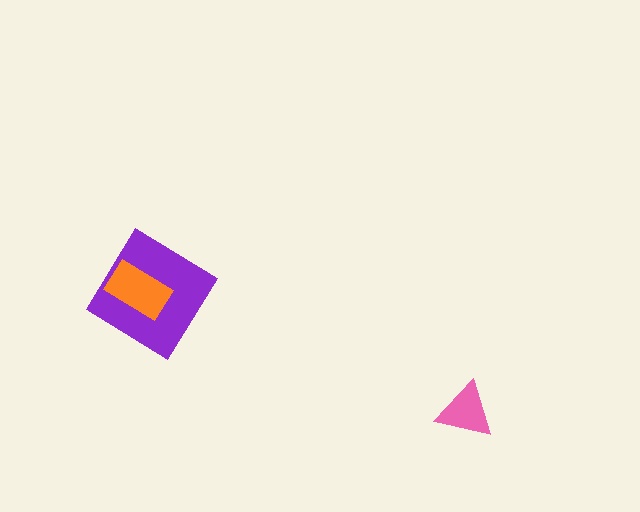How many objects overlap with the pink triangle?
0 objects overlap with the pink triangle.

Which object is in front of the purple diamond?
The orange rectangle is in front of the purple diamond.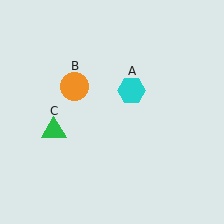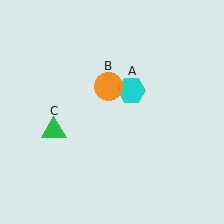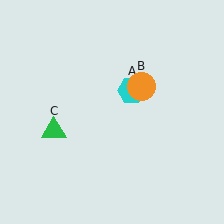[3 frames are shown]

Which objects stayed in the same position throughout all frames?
Cyan hexagon (object A) and green triangle (object C) remained stationary.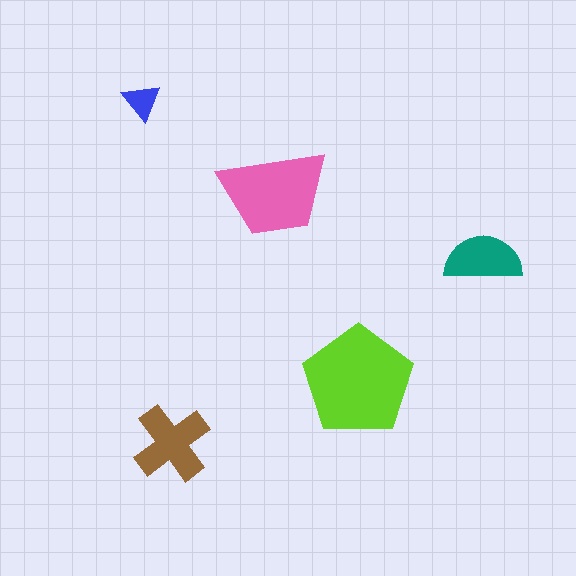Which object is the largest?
The lime pentagon.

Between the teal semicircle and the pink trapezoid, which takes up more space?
The pink trapezoid.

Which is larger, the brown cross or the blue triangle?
The brown cross.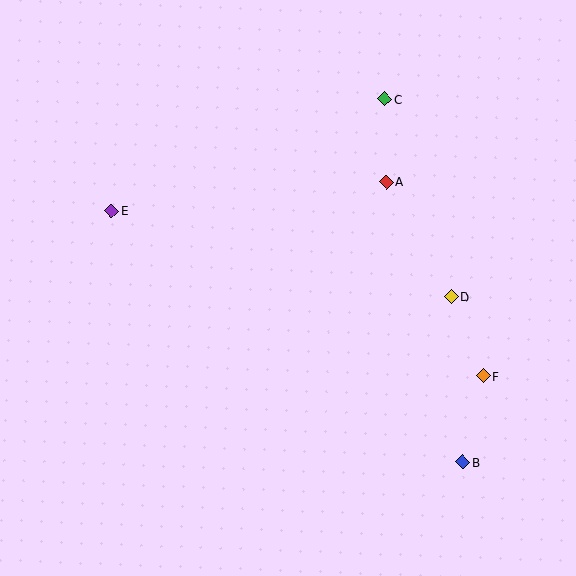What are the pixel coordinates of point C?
Point C is at (385, 99).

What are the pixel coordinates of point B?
Point B is at (463, 462).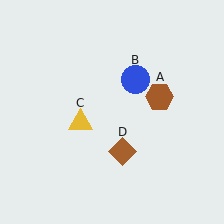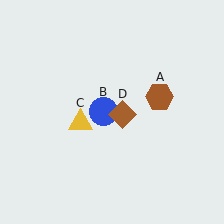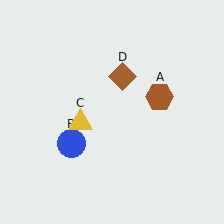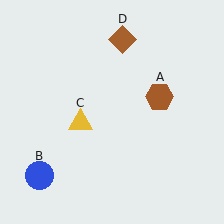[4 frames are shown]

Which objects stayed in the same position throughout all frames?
Brown hexagon (object A) and yellow triangle (object C) remained stationary.